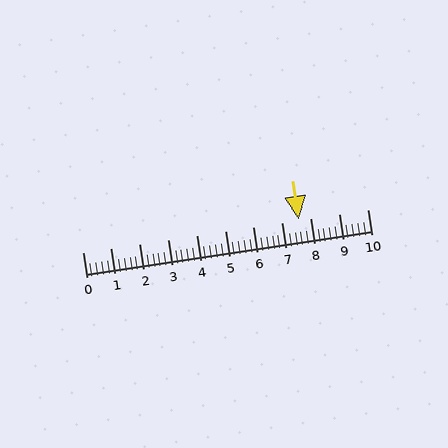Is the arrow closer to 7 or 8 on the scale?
The arrow is closer to 8.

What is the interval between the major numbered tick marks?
The major tick marks are spaced 1 units apart.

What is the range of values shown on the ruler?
The ruler shows values from 0 to 10.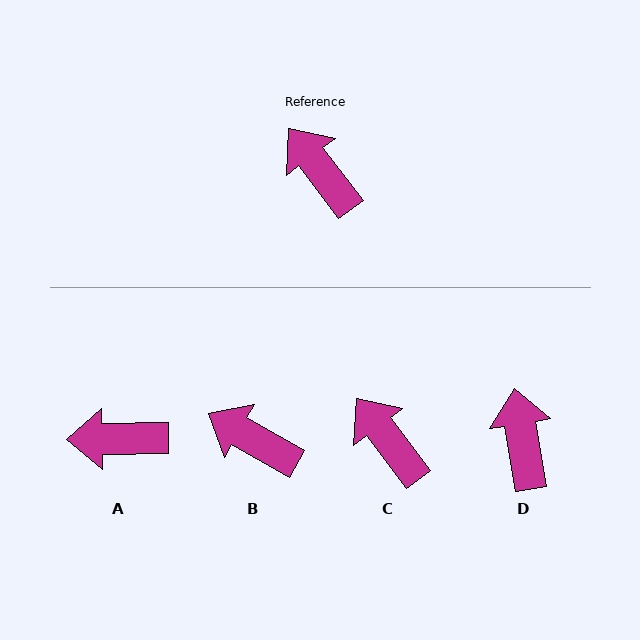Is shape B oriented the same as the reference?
No, it is off by about 23 degrees.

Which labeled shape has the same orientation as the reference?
C.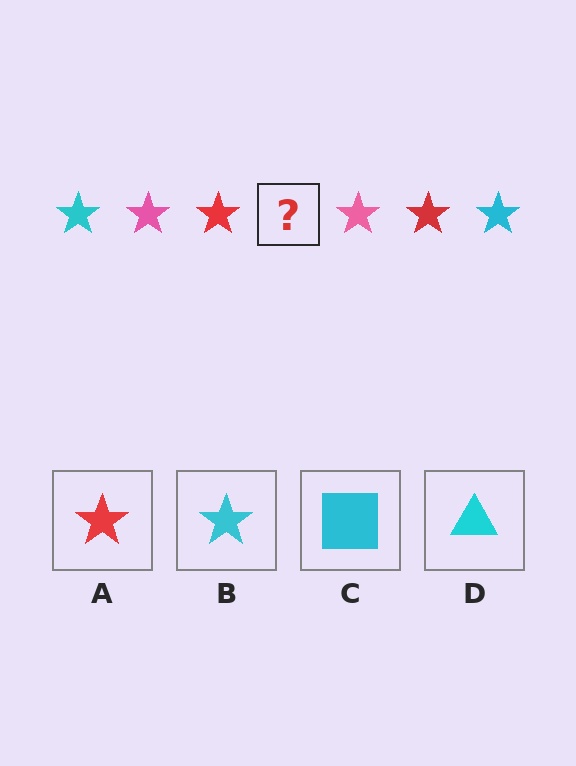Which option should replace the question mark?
Option B.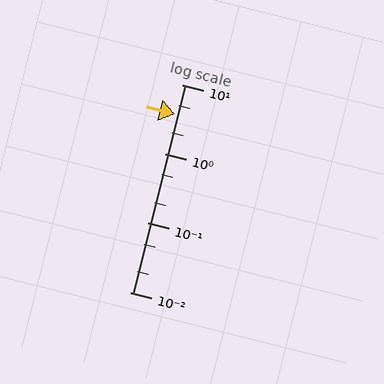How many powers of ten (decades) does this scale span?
The scale spans 3 decades, from 0.01 to 10.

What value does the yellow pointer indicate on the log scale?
The pointer indicates approximately 3.7.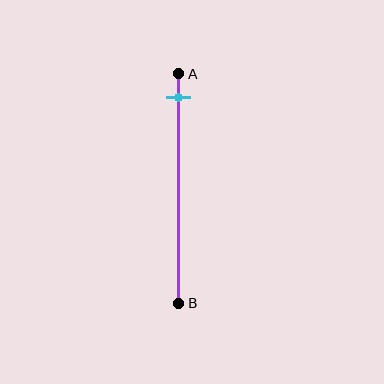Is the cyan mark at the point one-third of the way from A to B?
No, the mark is at about 10% from A, not at the 33% one-third point.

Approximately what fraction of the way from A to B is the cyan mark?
The cyan mark is approximately 10% of the way from A to B.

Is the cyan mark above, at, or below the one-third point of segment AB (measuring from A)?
The cyan mark is above the one-third point of segment AB.